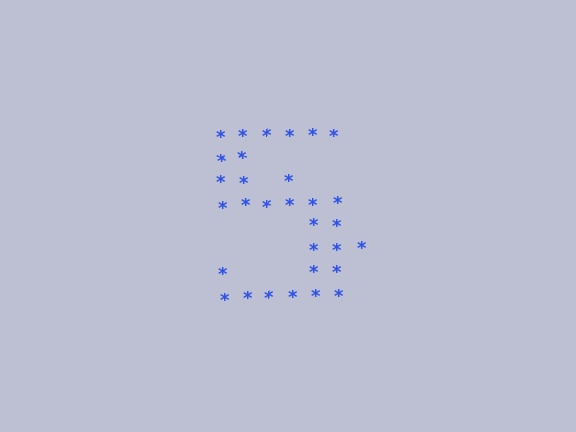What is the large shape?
The large shape is the digit 5.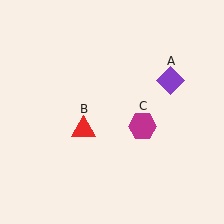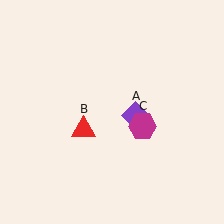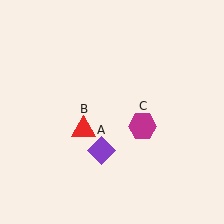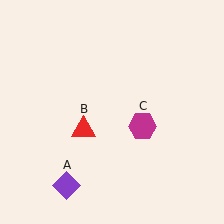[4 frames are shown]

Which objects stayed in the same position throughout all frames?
Red triangle (object B) and magenta hexagon (object C) remained stationary.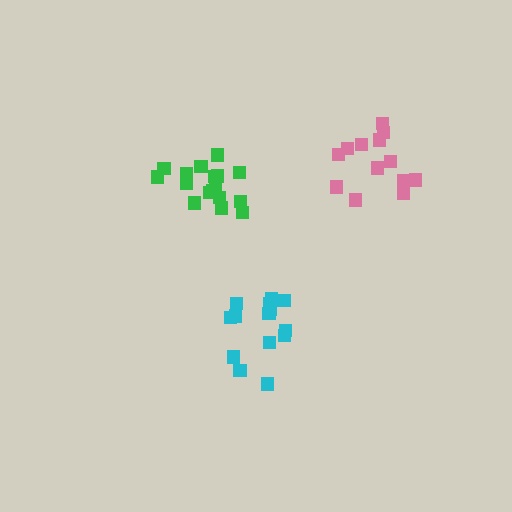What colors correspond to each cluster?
The clusters are colored: green, cyan, pink.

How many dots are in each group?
Group 1: 17 dots, Group 2: 14 dots, Group 3: 13 dots (44 total).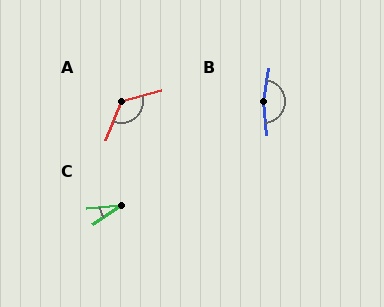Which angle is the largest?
B, at approximately 165 degrees.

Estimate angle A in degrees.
Approximately 127 degrees.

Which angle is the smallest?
C, at approximately 30 degrees.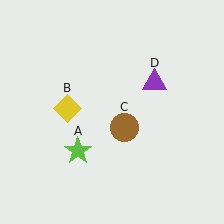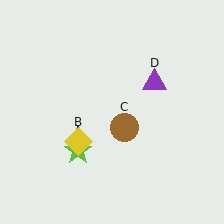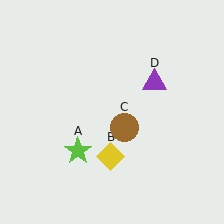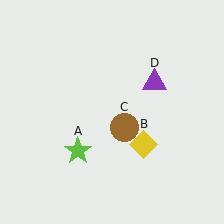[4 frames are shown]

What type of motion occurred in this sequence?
The yellow diamond (object B) rotated counterclockwise around the center of the scene.